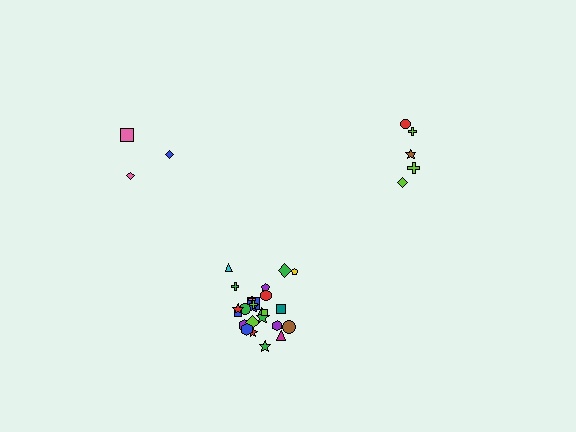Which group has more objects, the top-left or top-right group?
The top-right group.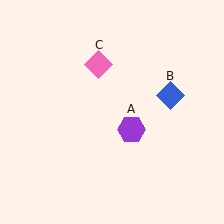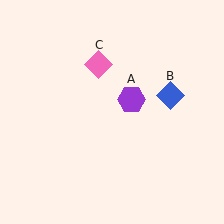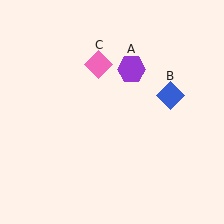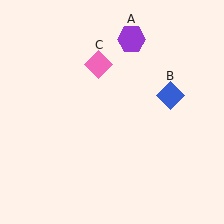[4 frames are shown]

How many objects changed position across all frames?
1 object changed position: purple hexagon (object A).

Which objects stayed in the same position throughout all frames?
Blue diamond (object B) and pink diamond (object C) remained stationary.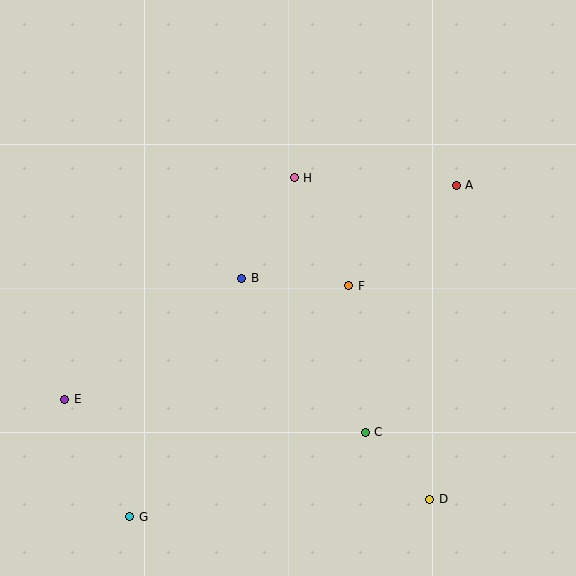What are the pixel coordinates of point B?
Point B is at (242, 278).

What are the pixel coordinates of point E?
Point E is at (65, 399).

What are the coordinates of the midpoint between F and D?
The midpoint between F and D is at (389, 392).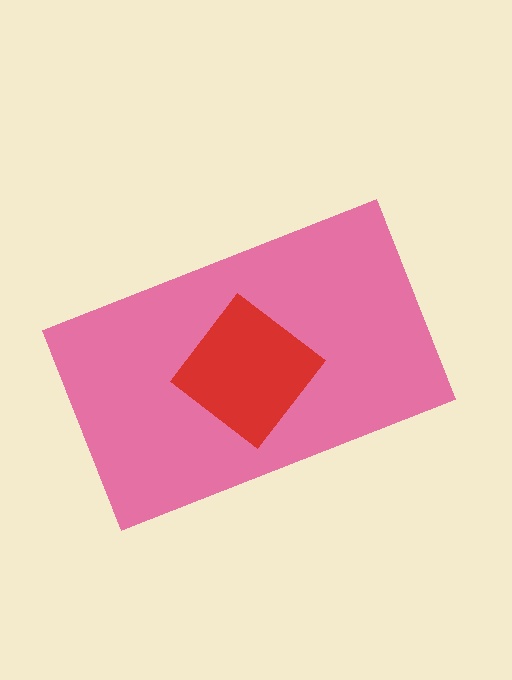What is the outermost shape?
The pink rectangle.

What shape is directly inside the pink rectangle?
The red diamond.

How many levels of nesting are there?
2.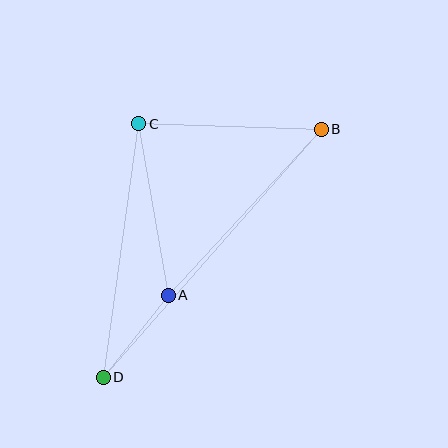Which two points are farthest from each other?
Points B and D are farthest from each other.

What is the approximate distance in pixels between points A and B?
The distance between A and B is approximately 226 pixels.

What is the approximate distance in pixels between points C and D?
The distance between C and D is approximately 256 pixels.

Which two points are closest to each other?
Points A and D are closest to each other.